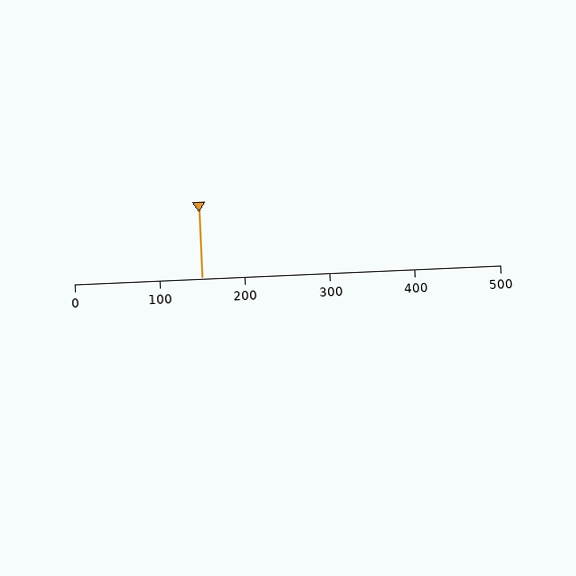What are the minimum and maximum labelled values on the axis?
The axis runs from 0 to 500.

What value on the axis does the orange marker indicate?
The marker indicates approximately 150.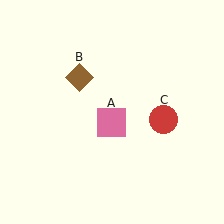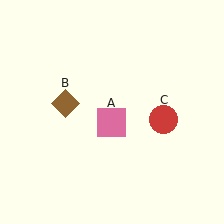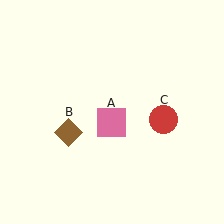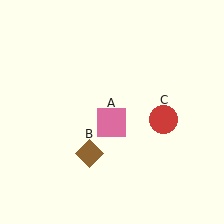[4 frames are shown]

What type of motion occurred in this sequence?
The brown diamond (object B) rotated counterclockwise around the center of the scene.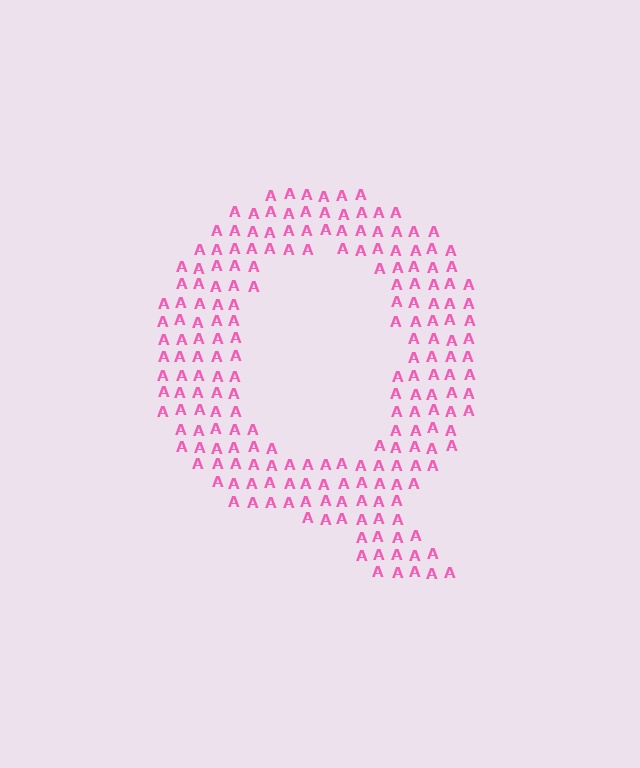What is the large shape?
The large shape is the letter Q.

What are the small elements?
The small elements are letter A's.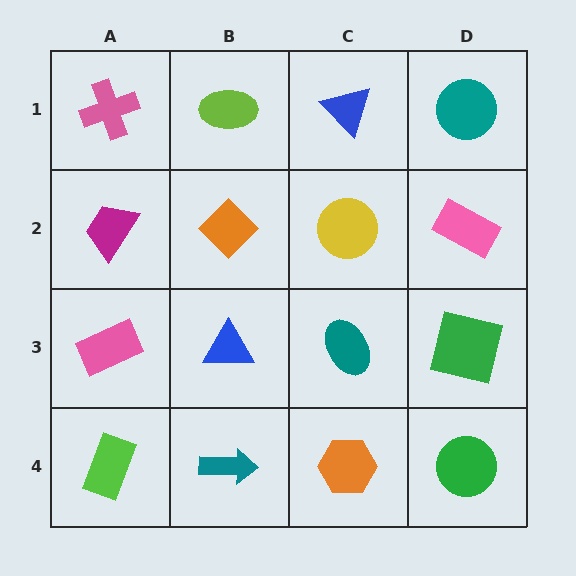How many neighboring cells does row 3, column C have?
4.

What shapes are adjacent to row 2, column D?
A teal circle (row 1, column D), a green square (row 3, column D), a yellow circle (row 2, column C).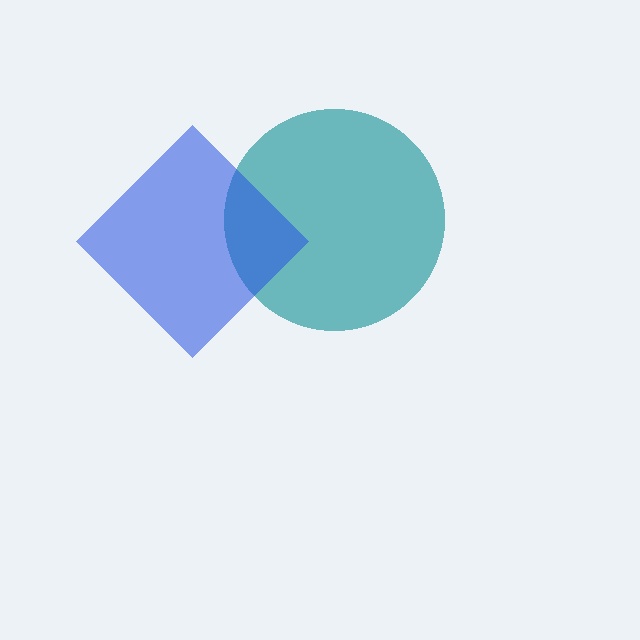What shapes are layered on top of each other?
The layered shapes are: a teal circle, a blue diamond.